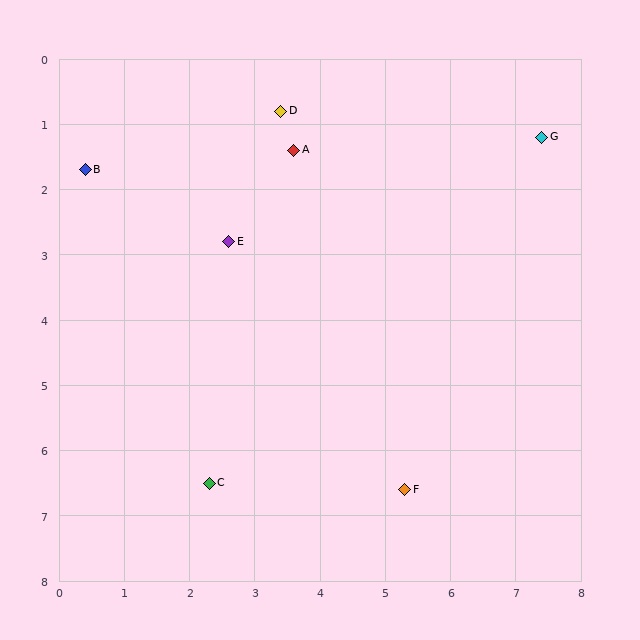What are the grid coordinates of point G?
Point G is at approximately (7.4, 1.2).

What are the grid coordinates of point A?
Point A is at approximately (3.6, 1.4).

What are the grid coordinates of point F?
Point F is at approximately (5.3, 6.6).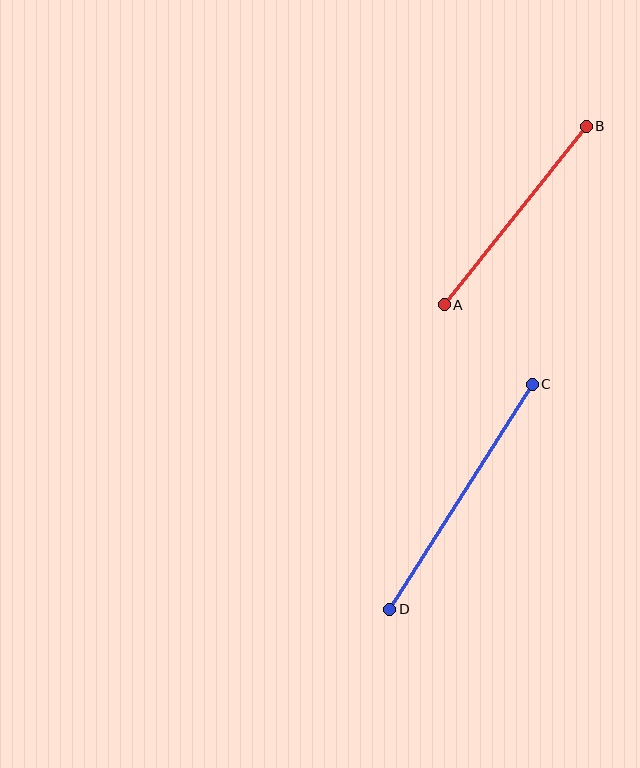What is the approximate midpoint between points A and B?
The midpoint is at approximately (515, 216) pixels.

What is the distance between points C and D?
The distance is approximately 266 pixels.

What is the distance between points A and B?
The distance is approximately 228 pixels.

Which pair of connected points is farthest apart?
Points C and D are farthest apart.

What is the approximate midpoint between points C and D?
The midpoint is at approximately (461, 497) pixels.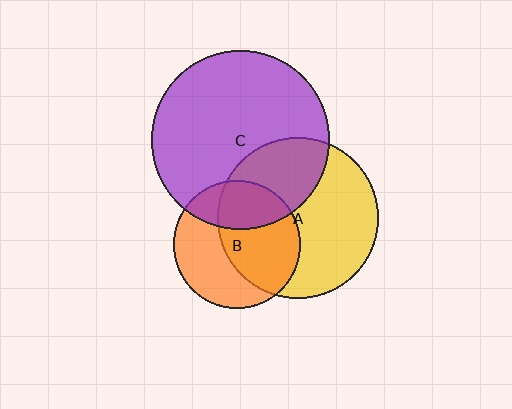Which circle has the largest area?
Circle C (purple).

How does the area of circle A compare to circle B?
Approximately 1.6 times.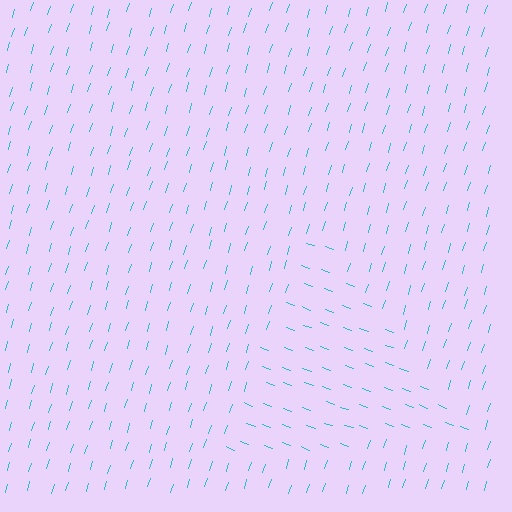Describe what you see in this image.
The image is filled with small cyan line segments. A triangle region in the image has lines oriented differently from the surrounding lines, creating a visible texture boundary.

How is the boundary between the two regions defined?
The boundary is defined purely by a change in line orientation (approximately 87 degrees difference). All lines are the same color and thickness.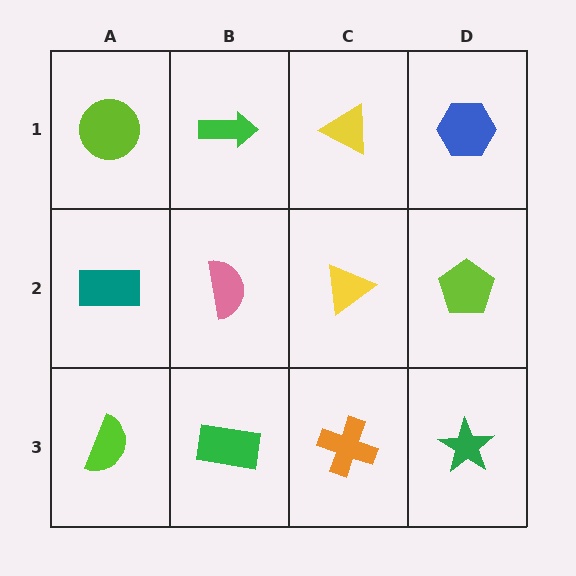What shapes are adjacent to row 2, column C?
A yellow triangle (row 1, column C), an orange cross (row 3, column C), a pink semicircle (row 2, column B), a lime pentagon (row 2, column D).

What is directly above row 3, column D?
A lime pentagon.